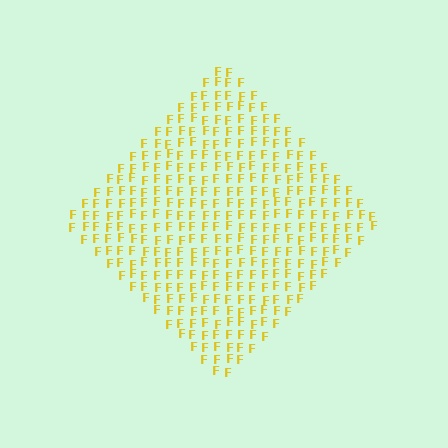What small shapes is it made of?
It is made of small letter F's.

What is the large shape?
The large shape is a diamond.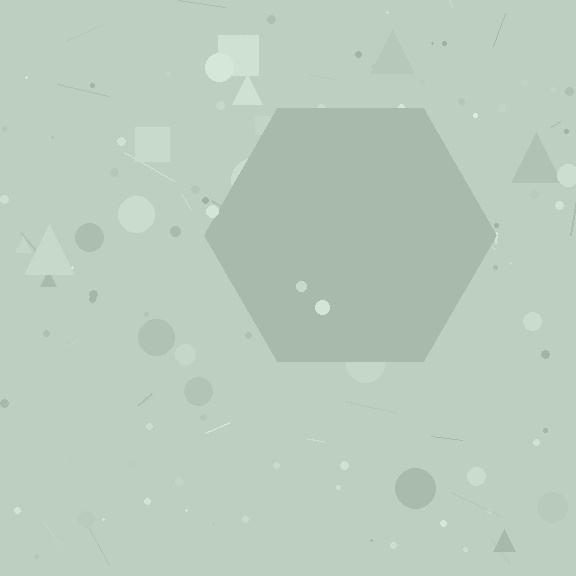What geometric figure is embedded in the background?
A hexagon is embedded in the background.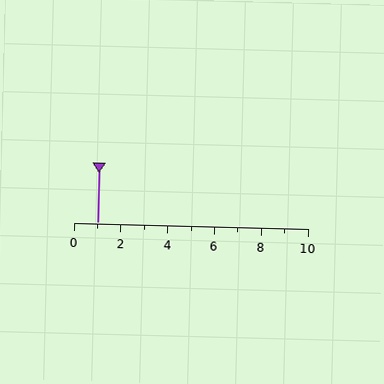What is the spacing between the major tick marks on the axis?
The major ticks are spaced 2 apart.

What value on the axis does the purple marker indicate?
The marker indicates approximately 1.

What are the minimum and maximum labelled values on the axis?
The axis runs from 0 to 10.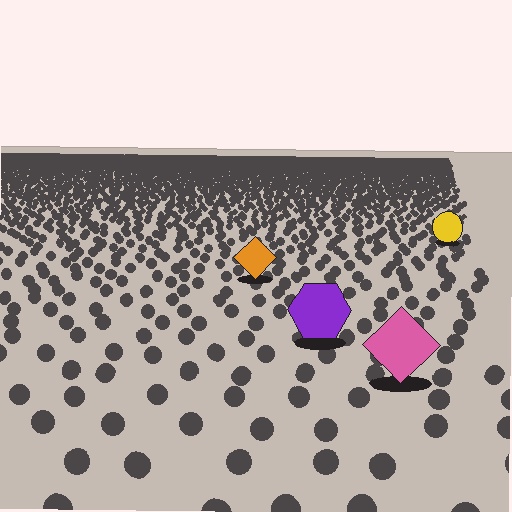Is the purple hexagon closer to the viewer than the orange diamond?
Yes. The purple hexagon is closer — you can tell from the texture gradient: the ground texture is coarser near it.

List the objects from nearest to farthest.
From nearest to farthest: the pink diamond, the purple hexagon, the orange diamond, the yellow circle.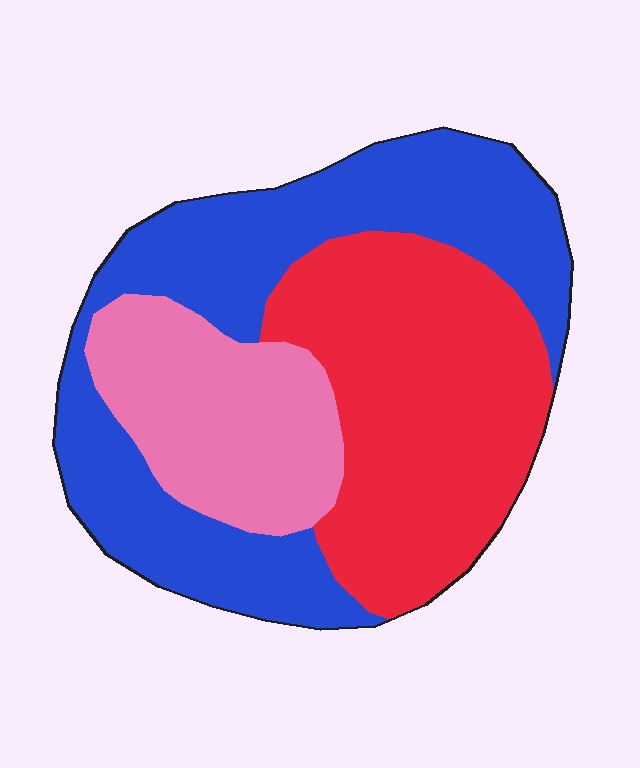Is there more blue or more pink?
Blue.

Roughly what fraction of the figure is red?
Red covers around 35% of the figure.